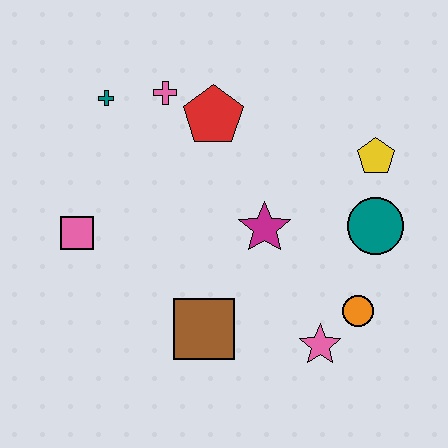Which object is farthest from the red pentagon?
The pink star is farthest from the red pentagon.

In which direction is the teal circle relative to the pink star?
The teal circle is above the pink star.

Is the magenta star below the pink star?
No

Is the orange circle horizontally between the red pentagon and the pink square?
No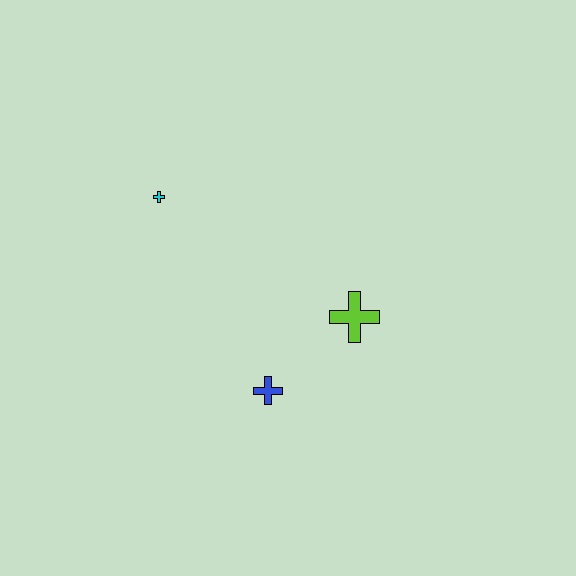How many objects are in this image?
There are 3 objects.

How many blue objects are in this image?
There is 1 blue object.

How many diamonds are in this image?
There are no diamonds.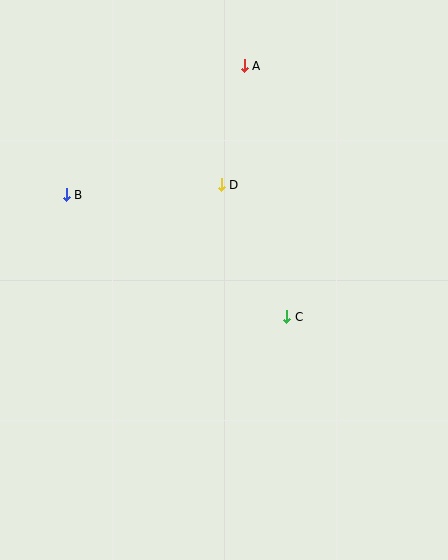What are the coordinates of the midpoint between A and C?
The midpoint between A and C is at (266, 191).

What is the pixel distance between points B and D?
The distance between B and D is 155 pixels.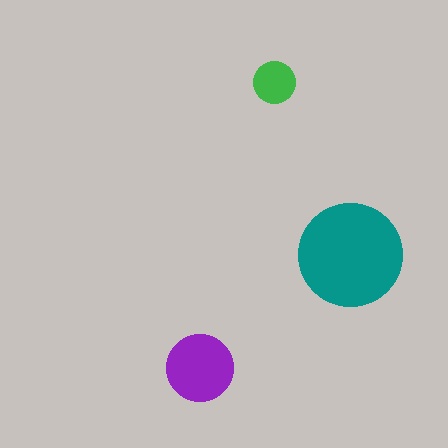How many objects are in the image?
There are 3 objects in the image.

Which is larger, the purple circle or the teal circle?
The teal one.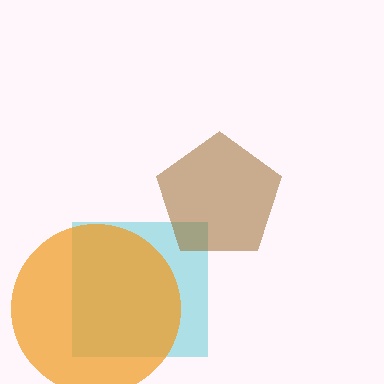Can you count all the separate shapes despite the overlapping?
Yes, there are 3 separate shapes.